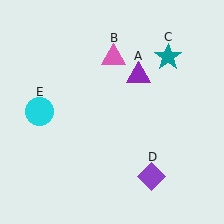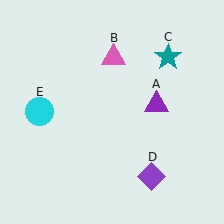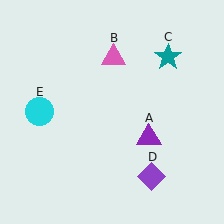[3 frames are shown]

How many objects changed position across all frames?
1 object changed position: purple triangle (object A).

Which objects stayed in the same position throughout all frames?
Pink triangle (object B) and teal star (object C) and purple diamond (object D) and cyan circle (object E) remained stationary.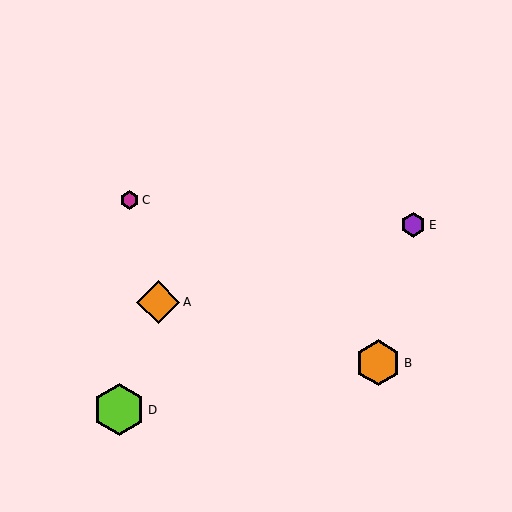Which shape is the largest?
The lime hexagon (labeled D) is the largest.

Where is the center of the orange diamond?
The center of the orange diamond is at (158, 302).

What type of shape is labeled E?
Shape E is a purple hexagon.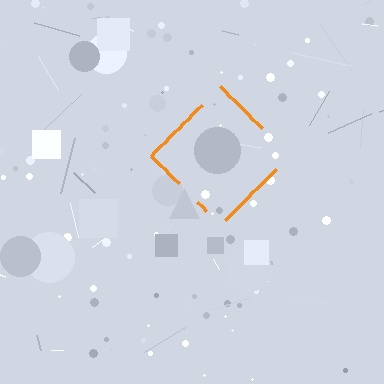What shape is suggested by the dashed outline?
The dashed outline suggests a diamond.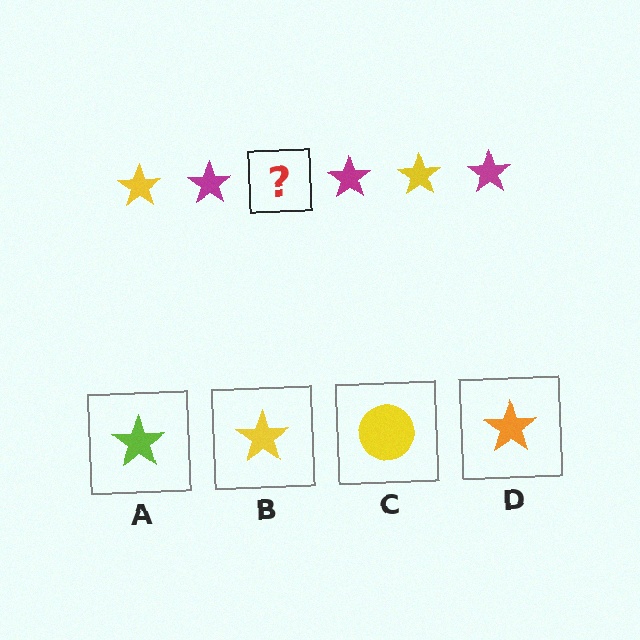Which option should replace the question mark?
Option B.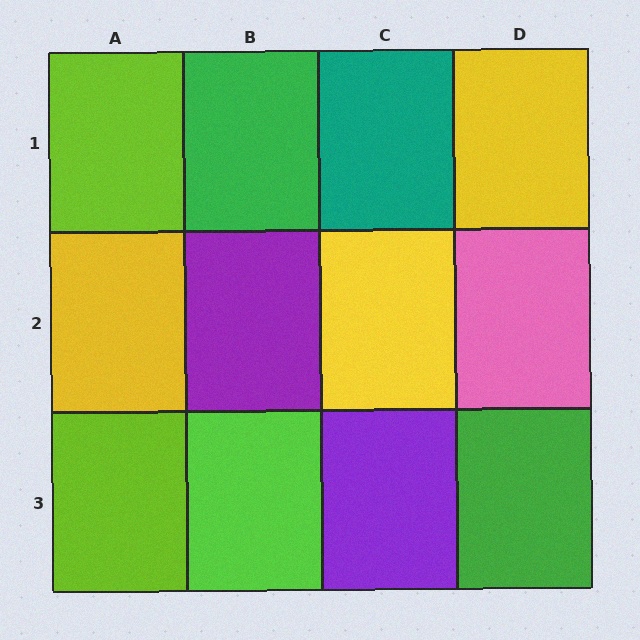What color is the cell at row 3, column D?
Green.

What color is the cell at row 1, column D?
Yellow.